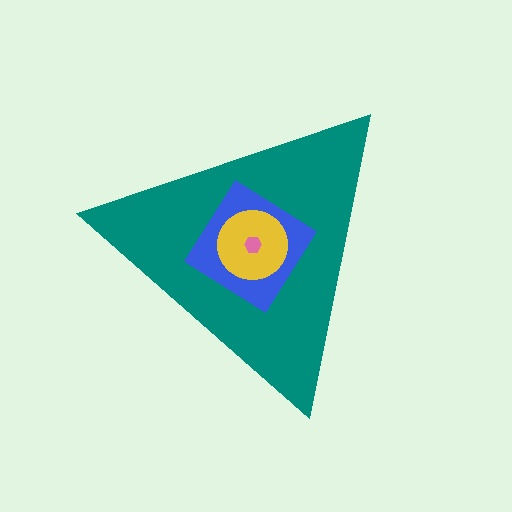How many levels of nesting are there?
4.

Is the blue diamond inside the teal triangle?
Yes.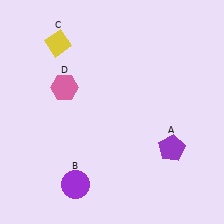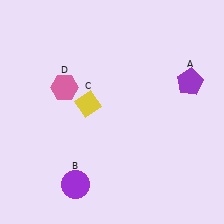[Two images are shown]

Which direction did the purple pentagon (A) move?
The purple pentagon (A) moved up.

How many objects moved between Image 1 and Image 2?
2 objects moved between the two images.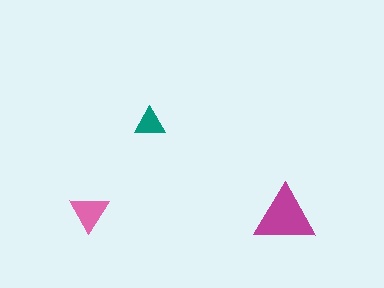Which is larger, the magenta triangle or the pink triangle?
The magenta one.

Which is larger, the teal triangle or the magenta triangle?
The magenta one.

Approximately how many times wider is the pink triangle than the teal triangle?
About 1.5 times wider.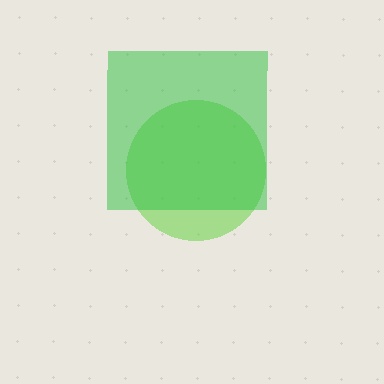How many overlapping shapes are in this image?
There are 2 overlapping shapes in the image.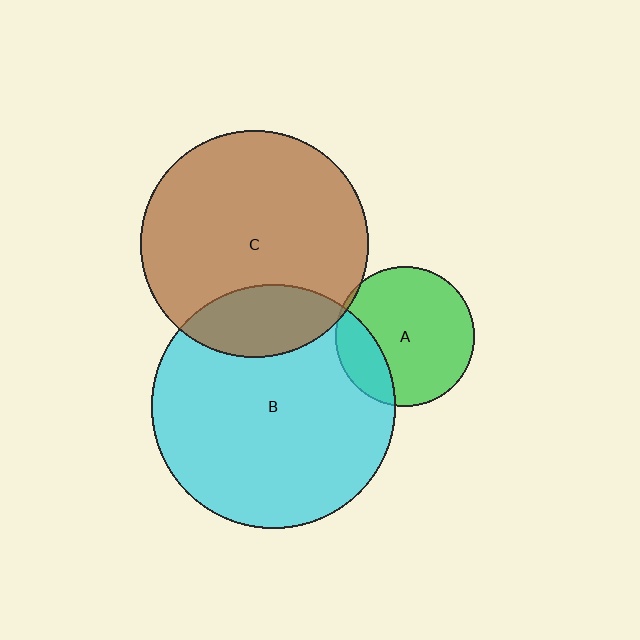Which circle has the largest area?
Circle B (cyan).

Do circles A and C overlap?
Yes.